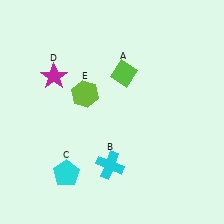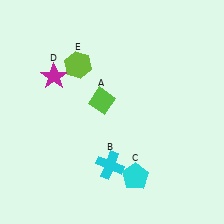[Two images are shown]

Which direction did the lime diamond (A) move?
The lime diamond (A) moved down.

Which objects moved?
The objects that moved are: the lime diamond (A), the cyan pentagon (C), the lime hexagon (E).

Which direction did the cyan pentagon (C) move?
The cyan pentagon (C) moved right.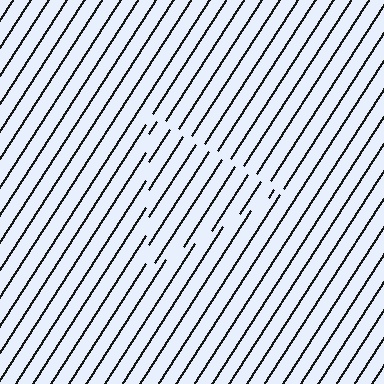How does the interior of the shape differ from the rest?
The interior of the shape contains the same grating, shifted by half a period — the contour is defined by the phase discontinuity where line-ends from the inner and outer gratings abut.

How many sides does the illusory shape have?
3 sides — the line-ends trace a triangle.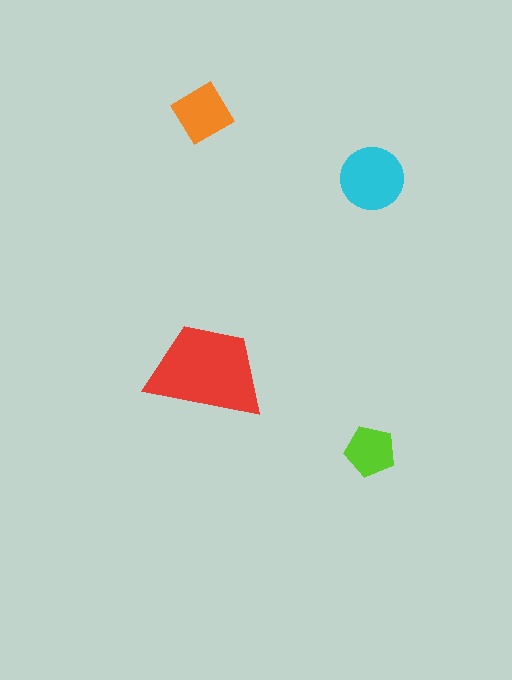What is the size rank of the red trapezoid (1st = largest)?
1st.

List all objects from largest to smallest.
The red trapezoid, the cyan circle, the orange diamond, the lime pentagon.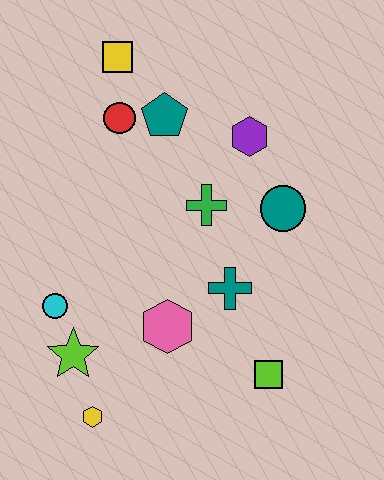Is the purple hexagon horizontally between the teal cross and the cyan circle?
No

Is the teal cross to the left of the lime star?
No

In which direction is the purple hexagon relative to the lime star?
The purple hexagon is above the lime star.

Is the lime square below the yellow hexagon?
No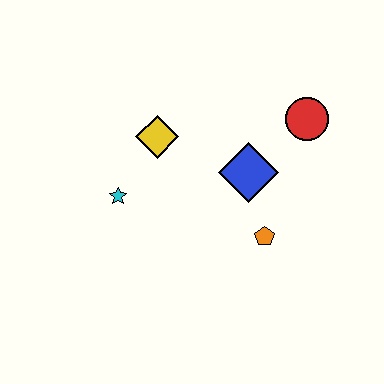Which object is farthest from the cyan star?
The red circle is farthest from the cyan star.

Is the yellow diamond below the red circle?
Yes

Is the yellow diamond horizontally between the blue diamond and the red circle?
No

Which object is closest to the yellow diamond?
The cyan star is closest to the yellow diamond.